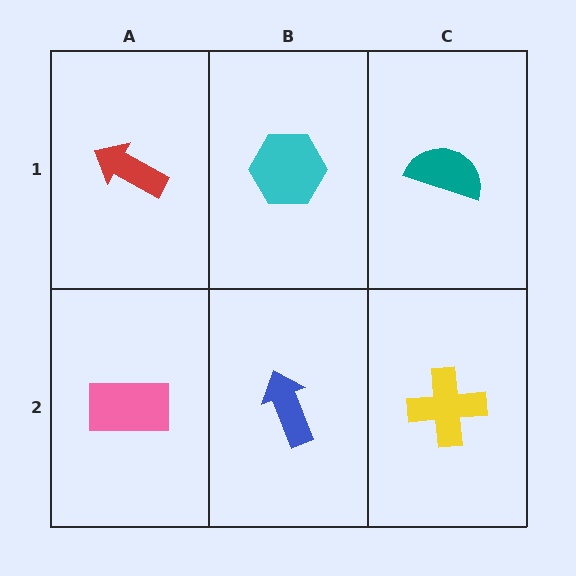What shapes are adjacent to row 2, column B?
A cyan hexagon (row 1, column B), a pink rectangle (row 2, column A), a yellow cross (row 2, column C).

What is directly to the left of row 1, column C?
A cyan hexagon.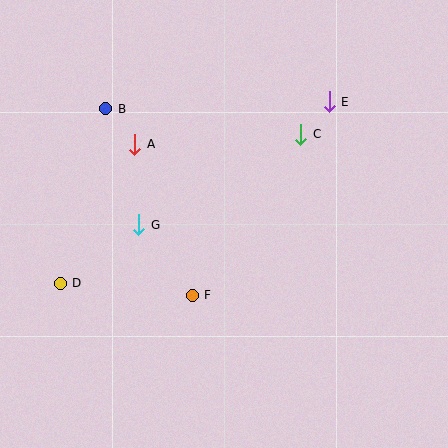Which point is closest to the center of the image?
Point F at (192, 295) is closest to the center.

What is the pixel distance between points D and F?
The distance between D and F is 133 pixels.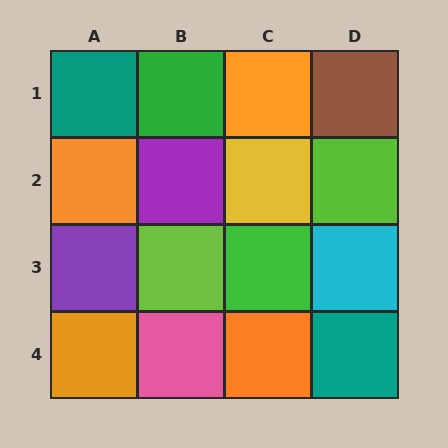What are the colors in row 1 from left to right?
Teal, green, orange, brown.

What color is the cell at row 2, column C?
Yellow.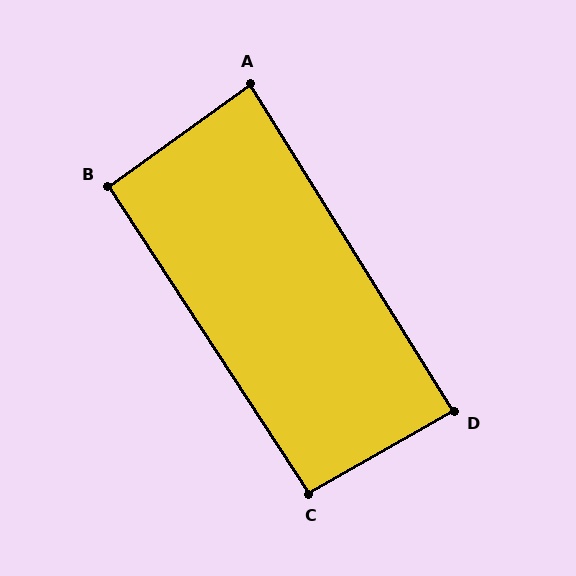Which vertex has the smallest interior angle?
A, at approximately 86 degrees.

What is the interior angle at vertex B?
Approximately 92 degrees (approximately right).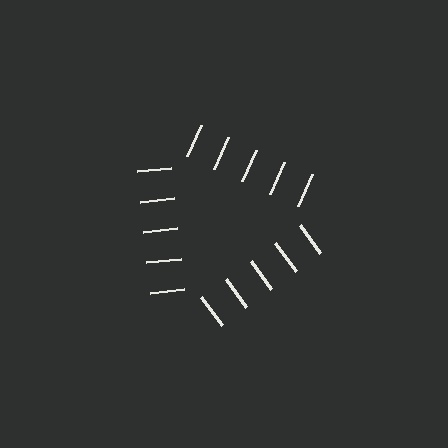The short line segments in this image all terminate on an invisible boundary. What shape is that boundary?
An illusory triangle — the line segments terminate on its edges but no continuous stroke is drawn.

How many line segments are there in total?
15 — 5 along each of the 3 edges.